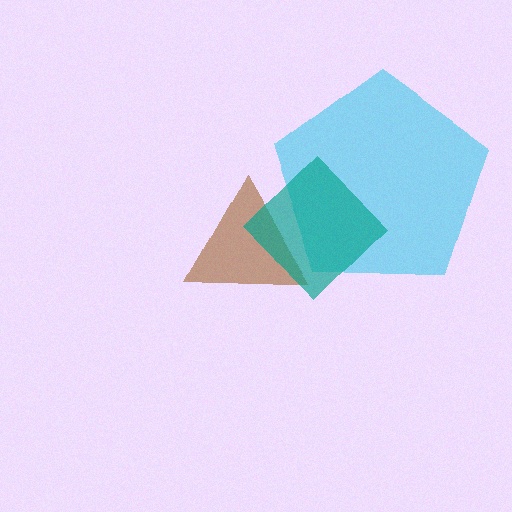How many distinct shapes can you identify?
There are 3 distinct shapes: a brown triangle, a cyan pentagon, a teal diamond.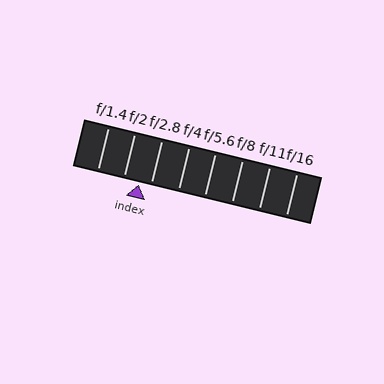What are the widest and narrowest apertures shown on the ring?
The widest aperture shown is f/1.4 and the narrowest is f/16.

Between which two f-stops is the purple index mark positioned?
The index mark is between f/2 and f/2.8.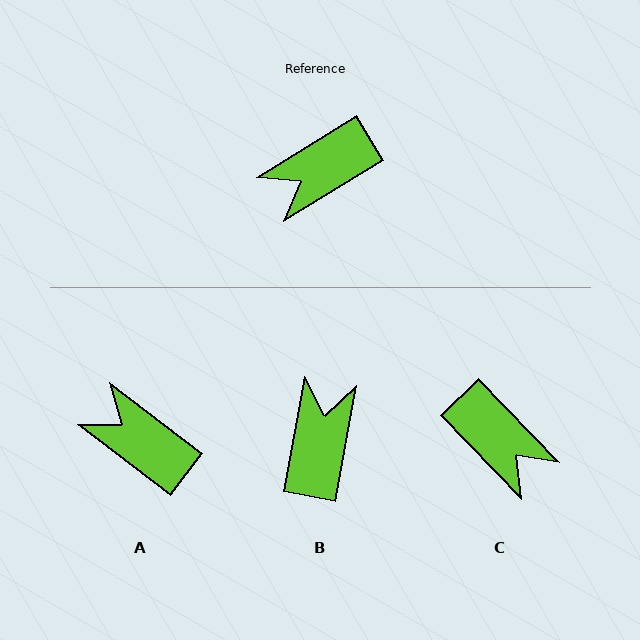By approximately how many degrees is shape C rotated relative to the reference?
Approximately 103 degrees counter-clockwise.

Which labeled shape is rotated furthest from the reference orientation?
B, about 132 degrees away.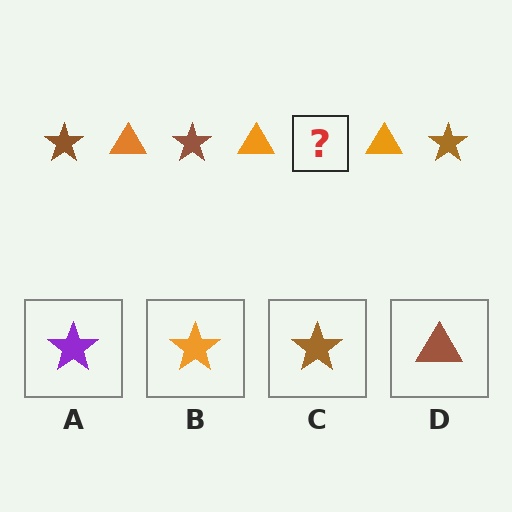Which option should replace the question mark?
Option C.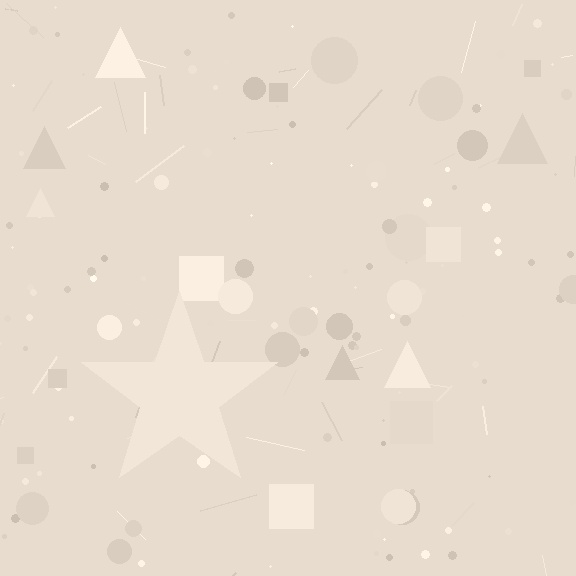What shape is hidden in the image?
A star is hidden in the image.